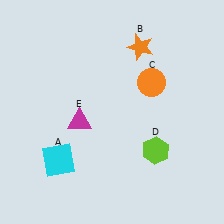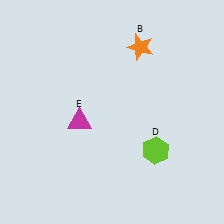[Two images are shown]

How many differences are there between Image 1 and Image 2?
There are 2 differences between the two images.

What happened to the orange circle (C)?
The orange circle (C) was removed in Image 2. It was in the top-right area of Image 1.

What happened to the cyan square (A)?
The cyan square (A) was removed in Image 2. It was in the bottom-left area of Image 1.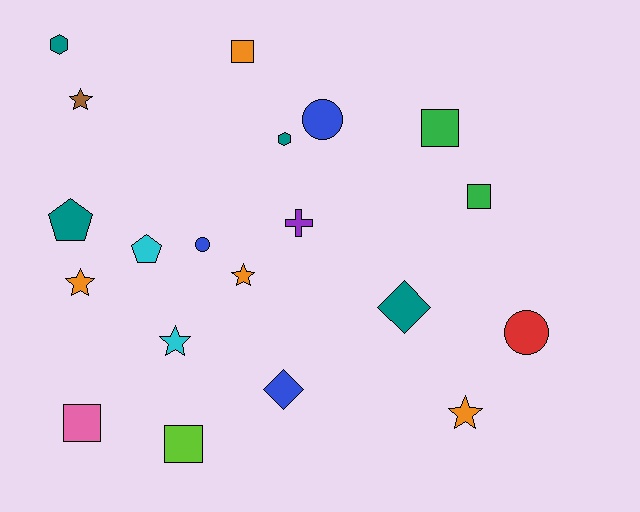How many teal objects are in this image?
There are 4 teal objects.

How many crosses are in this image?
There is 1 cross.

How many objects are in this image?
There are 20 objects.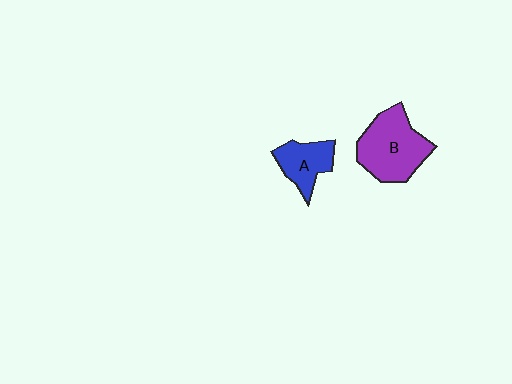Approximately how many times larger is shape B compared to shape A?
Approximately 1.7 times.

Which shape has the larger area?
Shape B (purple).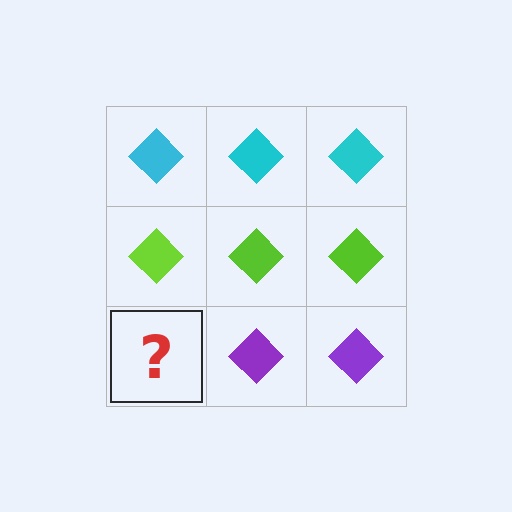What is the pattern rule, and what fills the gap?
The rule is that each row has a consistent color. The gap should be filled with a purple diamond.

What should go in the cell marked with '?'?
The missing cell should contain a purple diamond.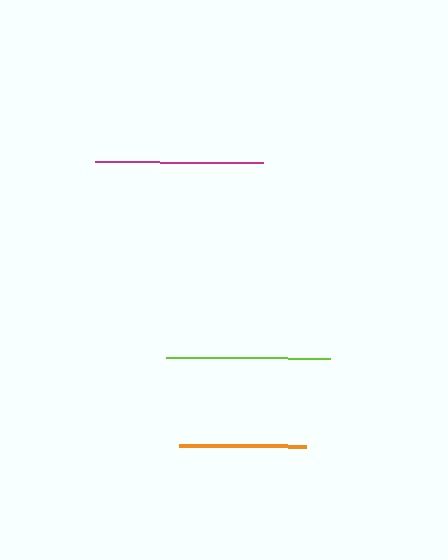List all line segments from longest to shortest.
From longest to shortest: magenta, lime, orange.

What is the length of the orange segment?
The orange segment is approximately 127 pixels long.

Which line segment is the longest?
The magenta line is the longest at approximately 168 pixels.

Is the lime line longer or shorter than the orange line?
The lime line is longer than the orange line.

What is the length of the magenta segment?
The magenta segment is approximately 168 pixels long.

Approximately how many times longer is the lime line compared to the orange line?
The lime line is approximately 1.3 times the length of the orange line.